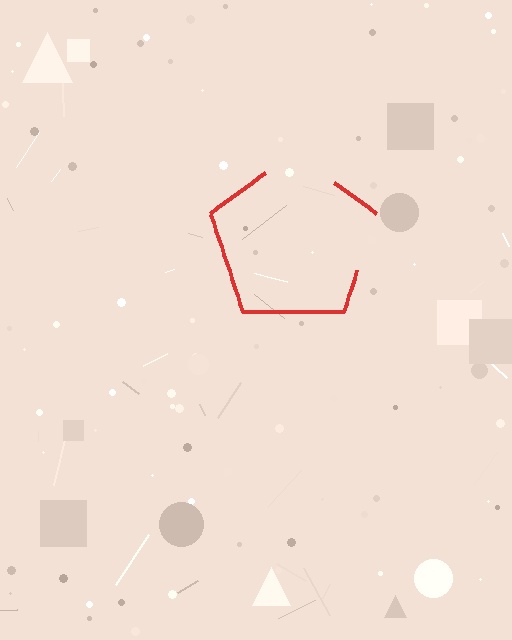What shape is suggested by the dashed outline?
The dashed outline suggests a pentagon.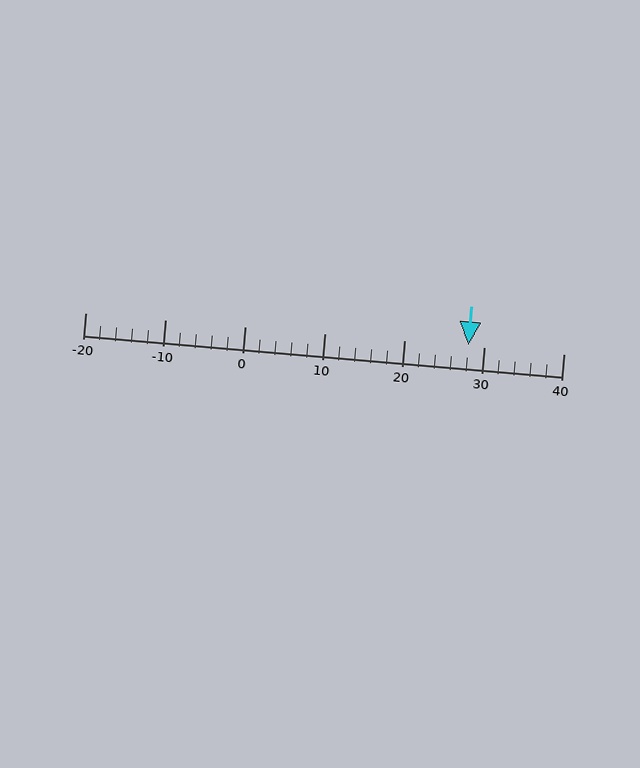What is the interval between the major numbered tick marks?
The major tick marks are spaced 10 units apart.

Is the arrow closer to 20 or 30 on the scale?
The arrow is closer to 30.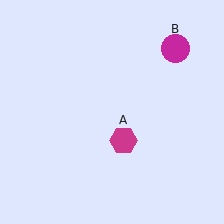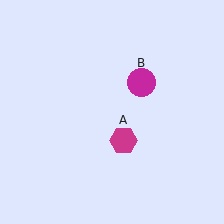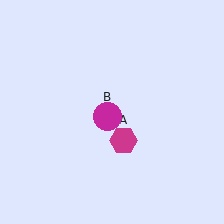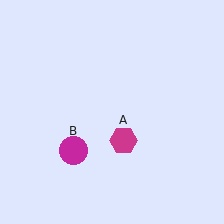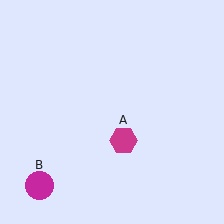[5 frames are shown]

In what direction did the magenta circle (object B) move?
The magenta circle (object B) moved down and to the left.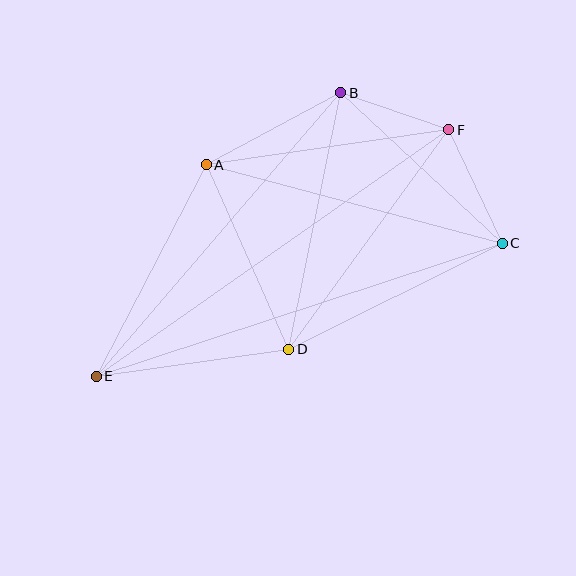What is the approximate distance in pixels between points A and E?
The distance between A and E is approximately 239 pixels.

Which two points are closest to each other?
Points B and F are closest to each other.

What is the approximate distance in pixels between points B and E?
The distance between B and E is approximately 374 pixels.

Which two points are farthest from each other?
Points E and F are farthest from each other.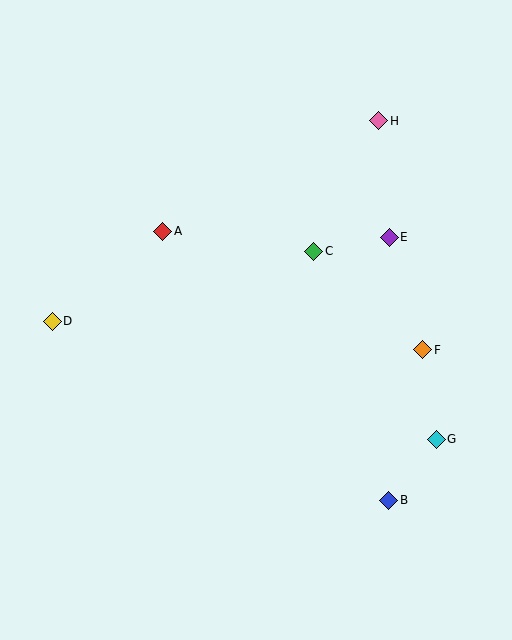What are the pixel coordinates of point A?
Point A is at (163, 231).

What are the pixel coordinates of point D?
Point D is at (52, 322).